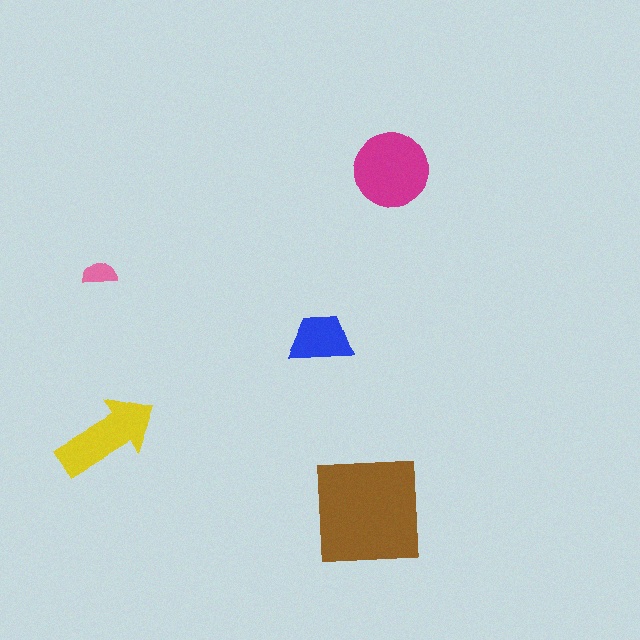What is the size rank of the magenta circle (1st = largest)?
2nd.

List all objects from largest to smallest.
The brown square, the magenta circle, the yellow arrow, the blue trapezoid, the pink semicircle.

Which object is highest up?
The magenta circle is topmost.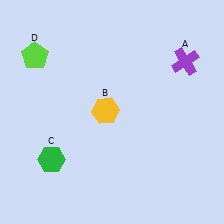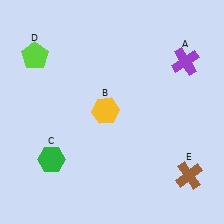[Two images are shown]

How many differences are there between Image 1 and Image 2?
There is 1 difference between the two images.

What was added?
A brown cross (E) was added in Image 2.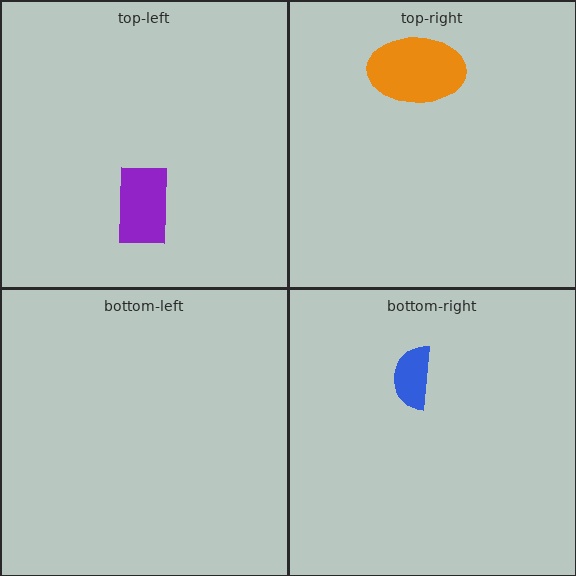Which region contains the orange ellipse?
The top-right region.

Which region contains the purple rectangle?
The top-left region.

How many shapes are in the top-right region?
1.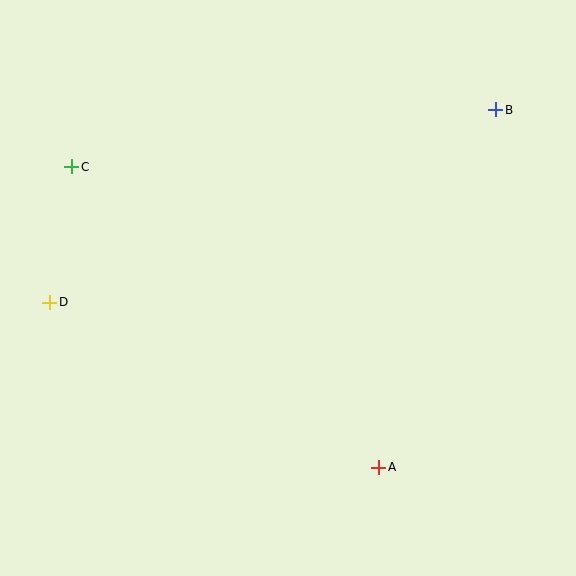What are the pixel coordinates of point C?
Point C is at (72, 167).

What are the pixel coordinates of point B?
Point B is at (496, 110).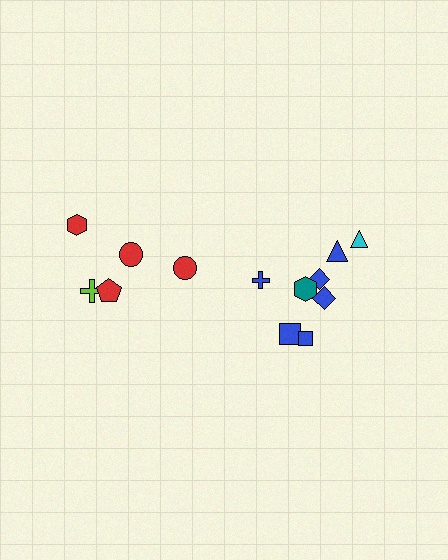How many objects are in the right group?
There are 8 objects.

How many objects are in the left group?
There are 5 objects.